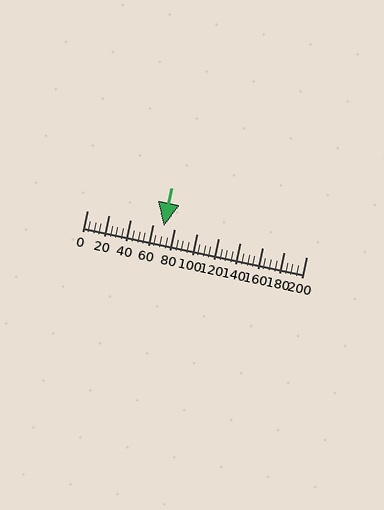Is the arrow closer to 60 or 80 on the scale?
The arrow is closer to 80.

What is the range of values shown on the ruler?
The ruler shows values from 0 to 200.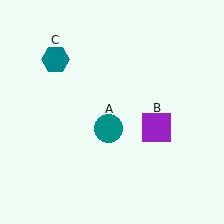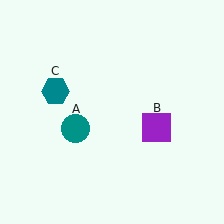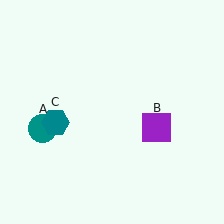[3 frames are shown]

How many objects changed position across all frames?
2 objects changed position: teal circle (object A), teal hexagon (object C).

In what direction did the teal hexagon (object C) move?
The teal hexagon (object C) moved down.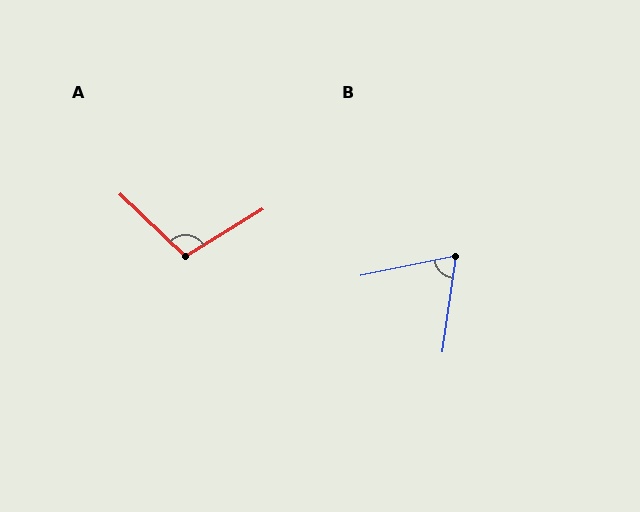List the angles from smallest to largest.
B (70°), A (105°).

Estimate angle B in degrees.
Approximately 70 degrees.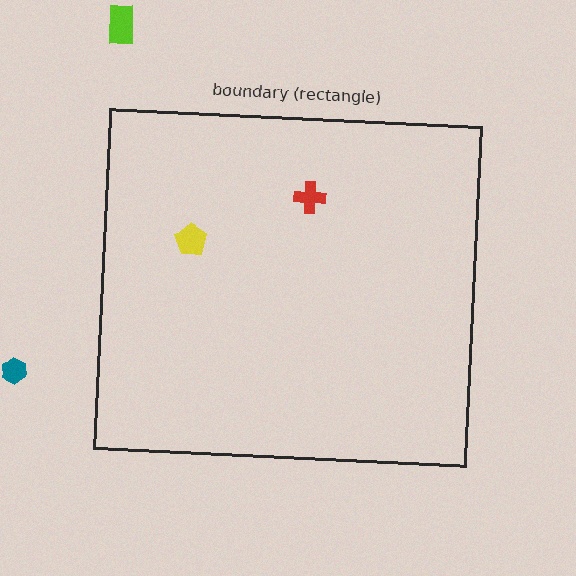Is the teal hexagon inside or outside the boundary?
Outside.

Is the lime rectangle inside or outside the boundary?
Outside.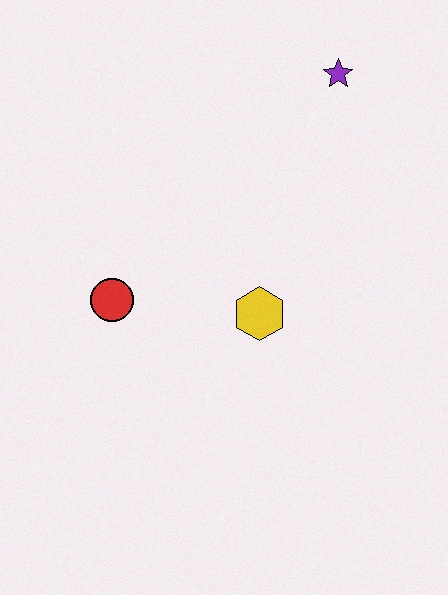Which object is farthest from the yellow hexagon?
The purple star is farthest from the yellow hexagon.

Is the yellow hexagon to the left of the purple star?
Yes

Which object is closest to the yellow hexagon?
The red circle is closest to the yellow hexagon.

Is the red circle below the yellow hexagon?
No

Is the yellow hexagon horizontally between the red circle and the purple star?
Yes